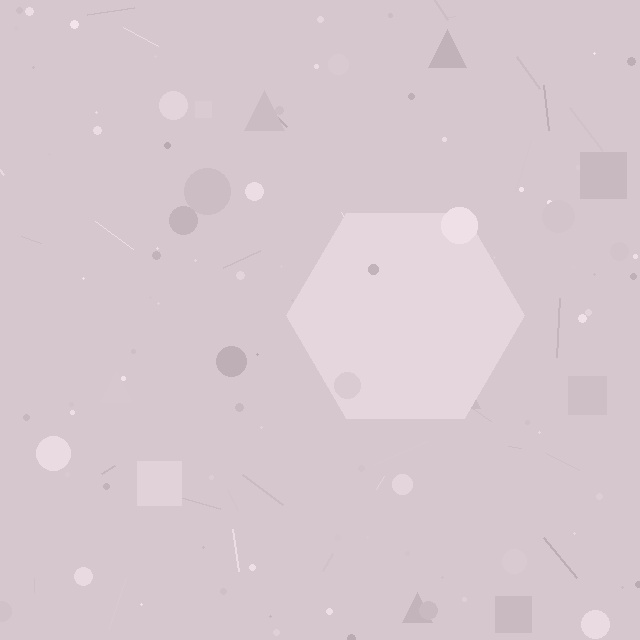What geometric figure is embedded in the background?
A hexagon is embedded in the background.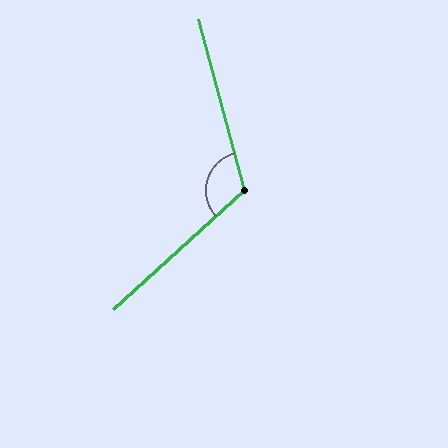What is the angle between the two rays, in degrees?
Approximately 117 degrees.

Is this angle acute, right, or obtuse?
It is obtuse.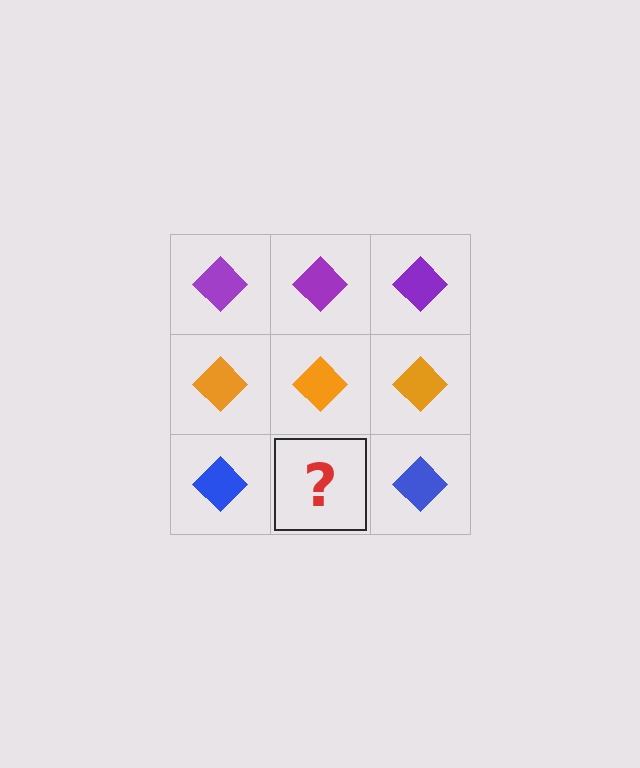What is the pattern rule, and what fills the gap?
The rule is that each row has a consistent color. The gap should be filled with a blue diamond.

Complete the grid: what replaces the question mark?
The question mark should be replaced with a blue diamond.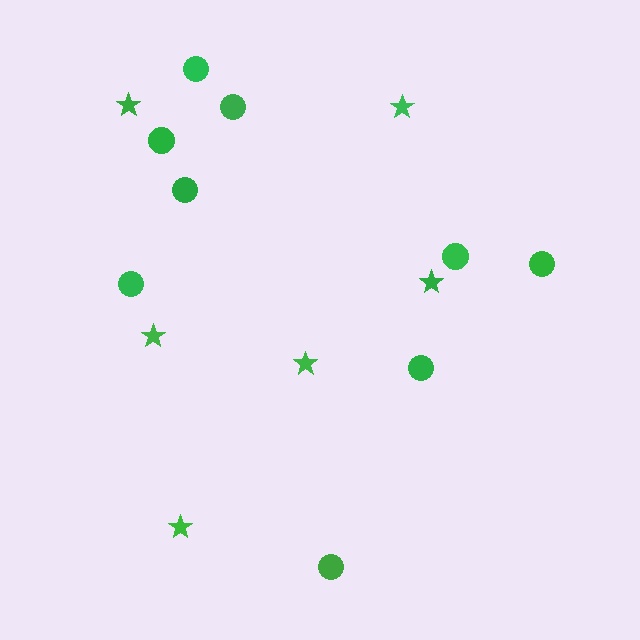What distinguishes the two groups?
There are 2 groups: one group of stars (6) and one group of circles (9).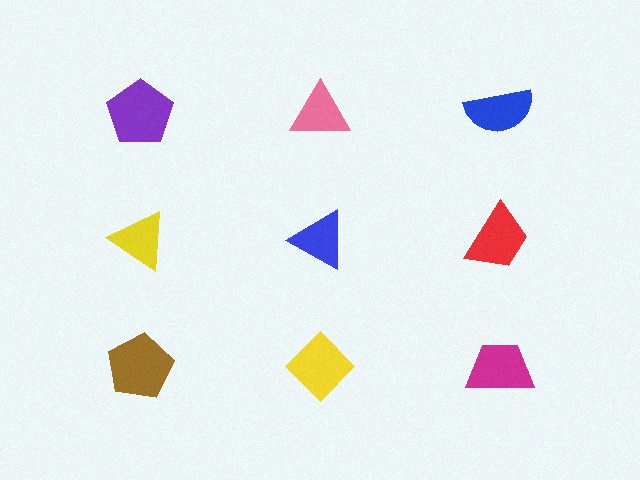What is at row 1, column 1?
A purple pentagon.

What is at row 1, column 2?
A pink triangle.